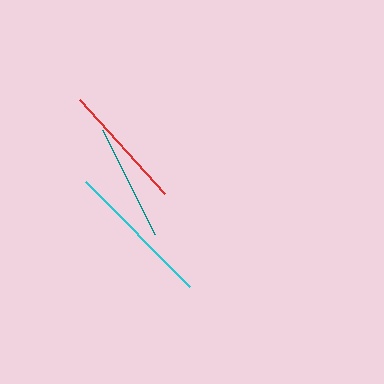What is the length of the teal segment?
The teal segment is approximately 117 pixels long.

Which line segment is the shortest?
The teal line is the shortest at approximately 117 pixels.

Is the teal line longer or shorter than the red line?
The red line is longer than the teal line.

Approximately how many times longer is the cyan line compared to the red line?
The cyan line is approximately 1.2 times the length of the red line.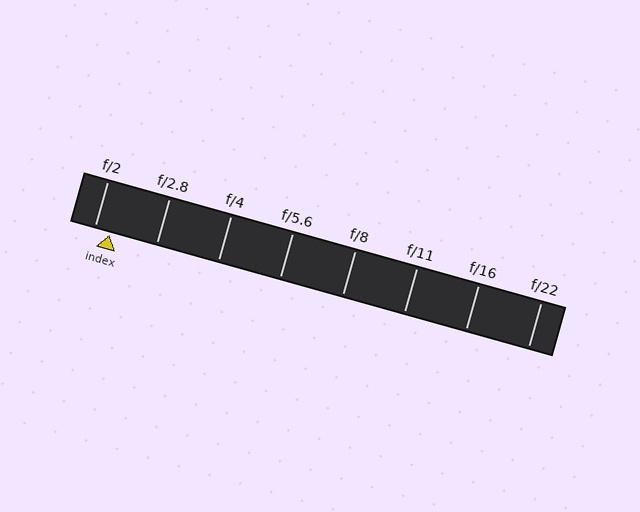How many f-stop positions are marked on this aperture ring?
There are 8 f-stop positions marked.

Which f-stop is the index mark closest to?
The index mark is closest to f/2.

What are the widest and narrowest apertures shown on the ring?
The widest aperture shown is f/2 and the narrowest is f/22.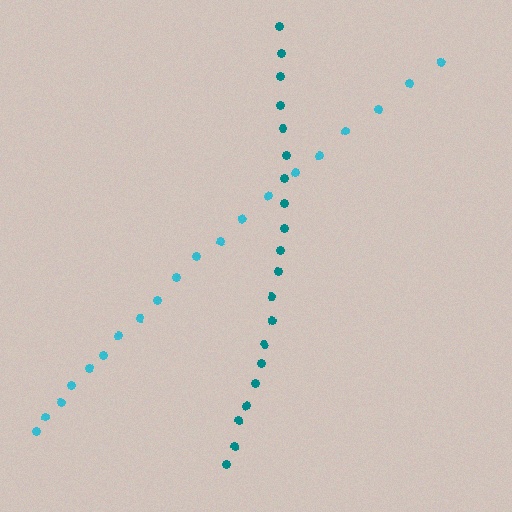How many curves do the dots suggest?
There are 2 distinct paths.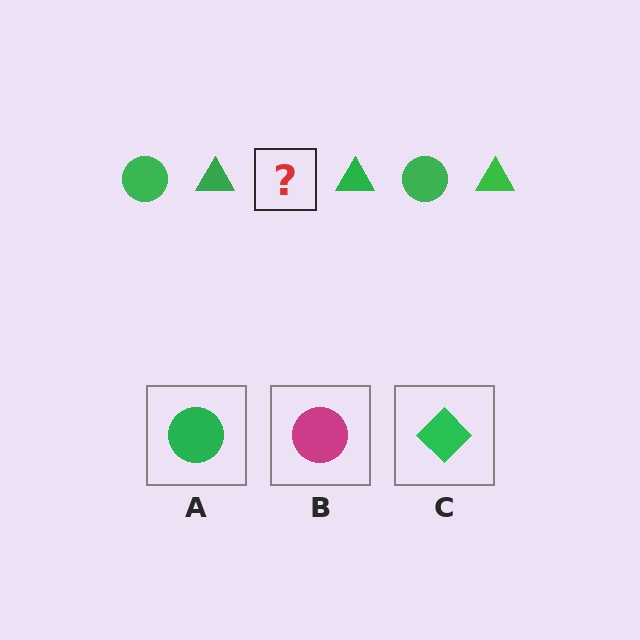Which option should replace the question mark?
Option A.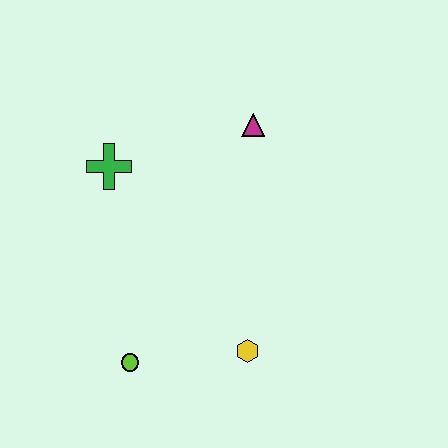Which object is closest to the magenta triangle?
The green cross is closest to the magenta triangle.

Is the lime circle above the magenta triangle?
No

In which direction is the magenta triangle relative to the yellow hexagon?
The magenta triangle is above the yellow hexagon.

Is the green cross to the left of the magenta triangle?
Yes